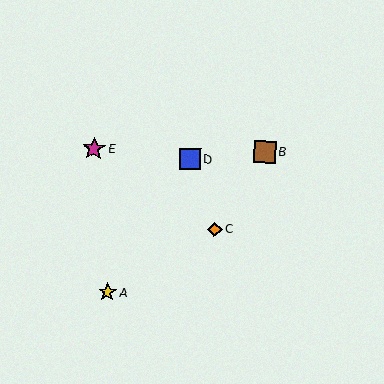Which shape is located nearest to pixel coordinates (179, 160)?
The blue square (labeled D) at (190, 159) is nearest to that location.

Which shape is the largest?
The magenta star (labeled E) is the largest.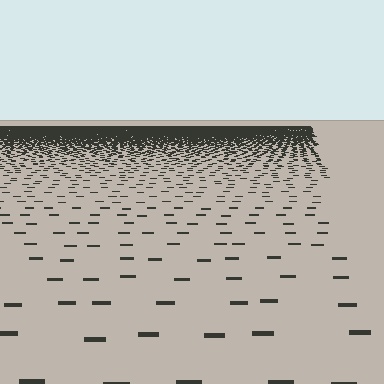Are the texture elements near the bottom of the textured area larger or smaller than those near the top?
Larger. Near the bottom, elements are closer to the viewer and appear at a bigger on-screen size.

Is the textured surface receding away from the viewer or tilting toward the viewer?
The surface is receding away from the viewer. Texture elements get smaller and denser toward the top.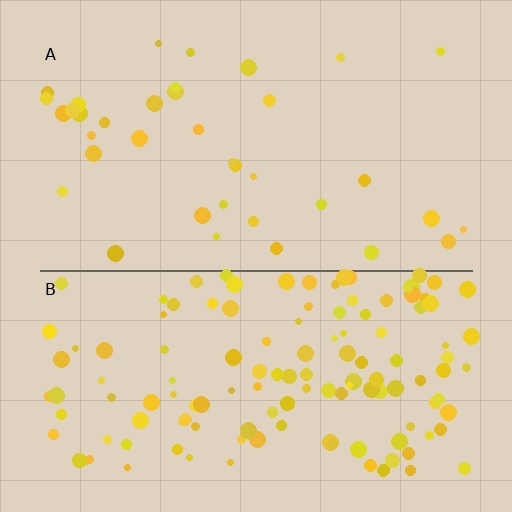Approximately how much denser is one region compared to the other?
Approximately 3.6× — region B over region A.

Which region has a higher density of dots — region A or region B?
B (the bottom).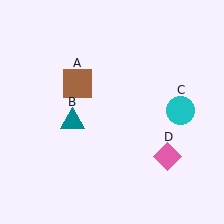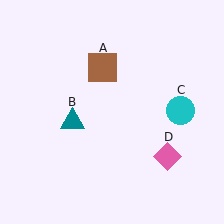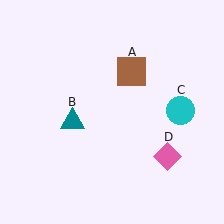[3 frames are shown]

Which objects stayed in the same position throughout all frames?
Teal triangle (object B) and cyan circle (object C) and pink diamond (object D) remained stationary.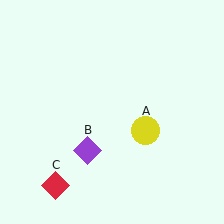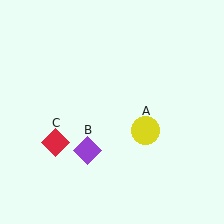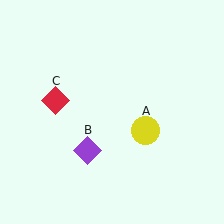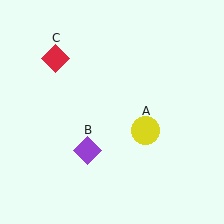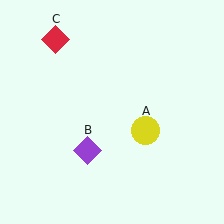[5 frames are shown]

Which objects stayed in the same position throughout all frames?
Yellow circle (object A) and purple diamond (object B) remained stationary.